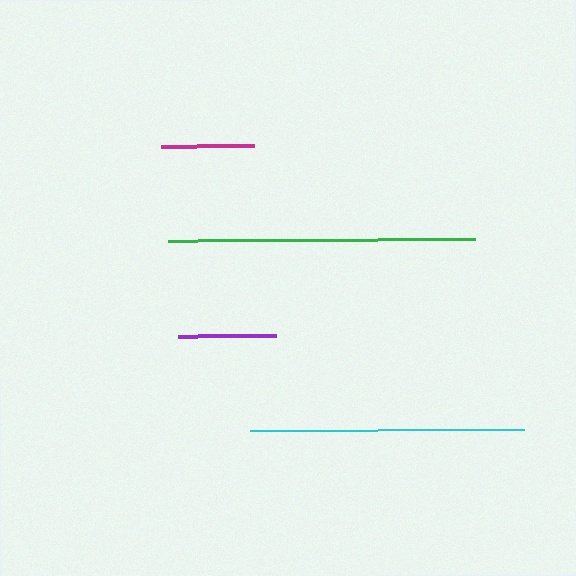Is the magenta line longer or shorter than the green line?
The green line is longer than the magenta line.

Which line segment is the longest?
The green line is the longest at approximately 307 pixels.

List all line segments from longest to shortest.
From longest to shortest: green, cyan, purple, magenta.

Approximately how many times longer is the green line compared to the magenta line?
The green line is approximately 3.3 times the length of the magenta line.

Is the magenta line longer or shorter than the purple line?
The purple line is longer than the magenta line.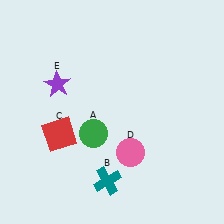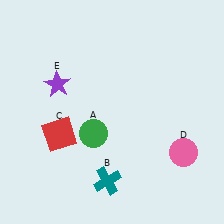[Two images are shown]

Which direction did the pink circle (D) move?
The pink circle (D) moved right.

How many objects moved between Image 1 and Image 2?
1 object moved between the two images.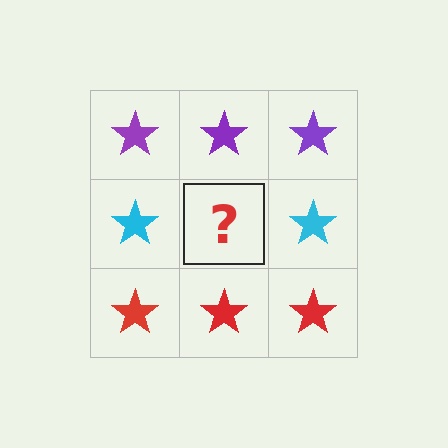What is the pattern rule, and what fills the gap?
The rule is that each row has a consistent color. The gap should be filled with a cyan star.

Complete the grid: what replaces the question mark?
The question mark should be replaced with a cyan star.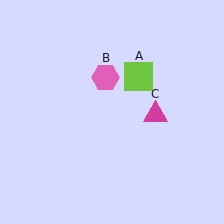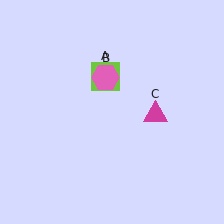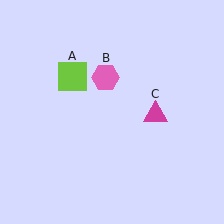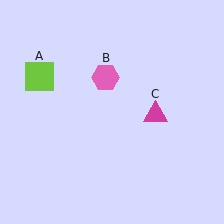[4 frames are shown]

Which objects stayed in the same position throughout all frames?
Pink hexagon (object B) and magenta triangle (object C) remained stationary.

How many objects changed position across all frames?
1 object changed position: lime square (object A).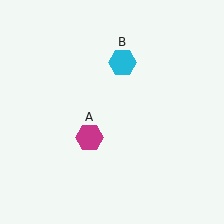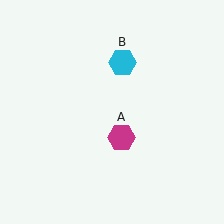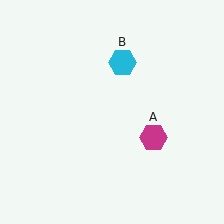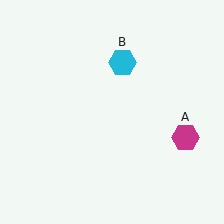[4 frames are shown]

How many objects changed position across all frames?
1 object changed position: magenta hexagon (object A).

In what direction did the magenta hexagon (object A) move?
The magenta hexagon (object A) moved right.